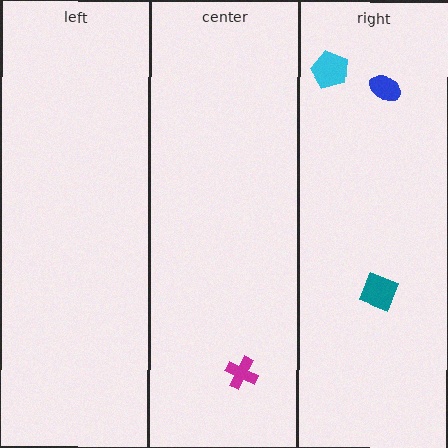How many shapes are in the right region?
3.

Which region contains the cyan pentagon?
The right region.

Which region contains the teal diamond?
The right region.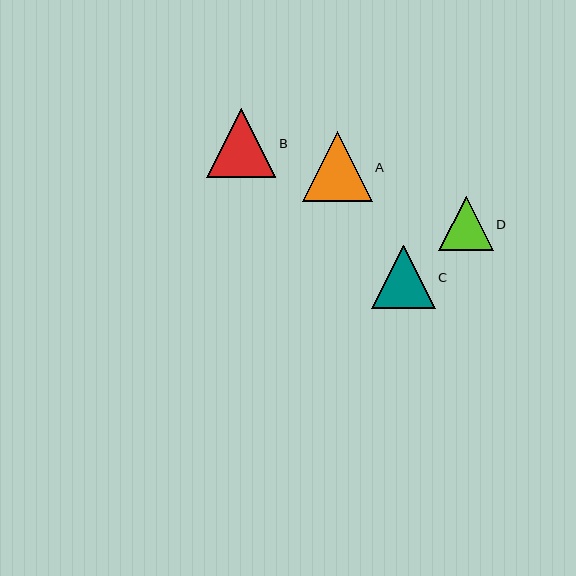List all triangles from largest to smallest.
From largest to smallest: A, B, C, D.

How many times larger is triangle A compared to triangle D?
Triangle A is approximately 1.3 times the size of triangle D.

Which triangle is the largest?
Triangle A is the largest with a size of approximately 70 pixels.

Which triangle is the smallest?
Triangle D is the smallest with a size of approximately 54 pixels.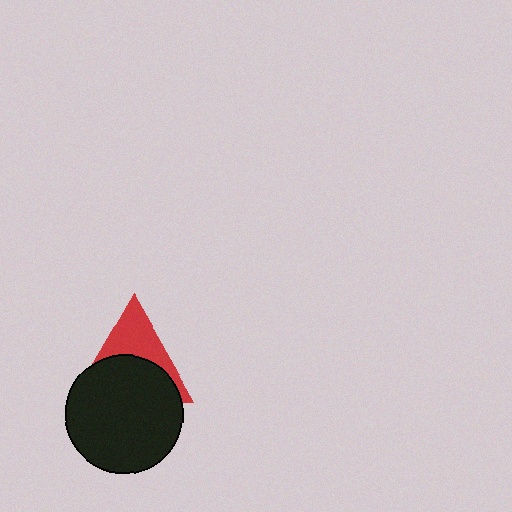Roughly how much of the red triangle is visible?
A small part of it is visible (roughly 43%).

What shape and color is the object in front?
The object in front is a black circle.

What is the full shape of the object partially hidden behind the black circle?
The partially hidden object is a red triangle.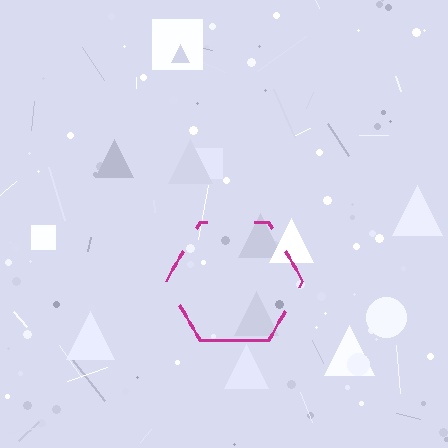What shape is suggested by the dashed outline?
The dashed outline suggests a hexagon.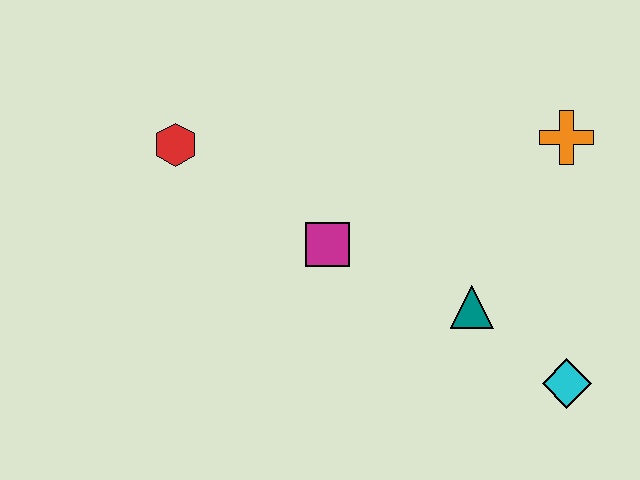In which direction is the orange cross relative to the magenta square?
The orange cross is to the right of the magenta square.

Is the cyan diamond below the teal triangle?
Yes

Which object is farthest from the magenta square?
The cyan diamond is farthest from the magenta square.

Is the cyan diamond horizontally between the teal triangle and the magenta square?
No